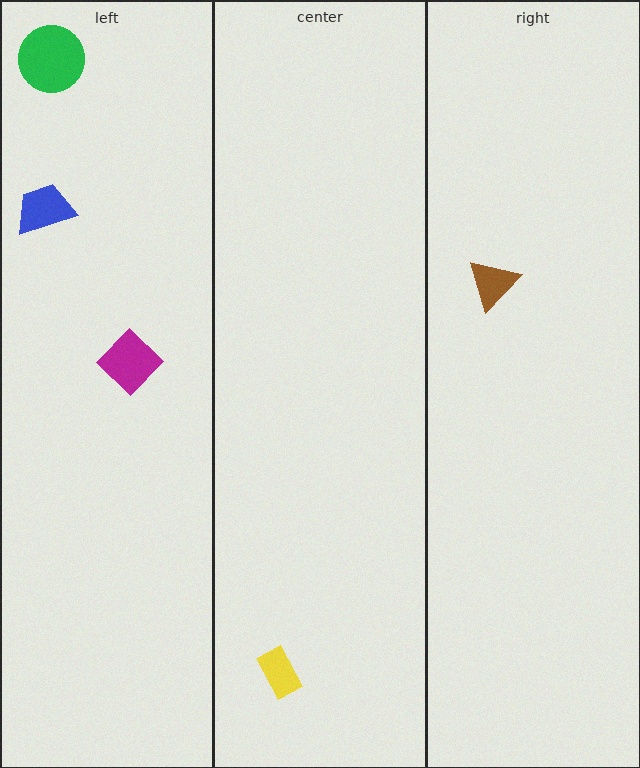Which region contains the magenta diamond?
The left region.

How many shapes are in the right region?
1.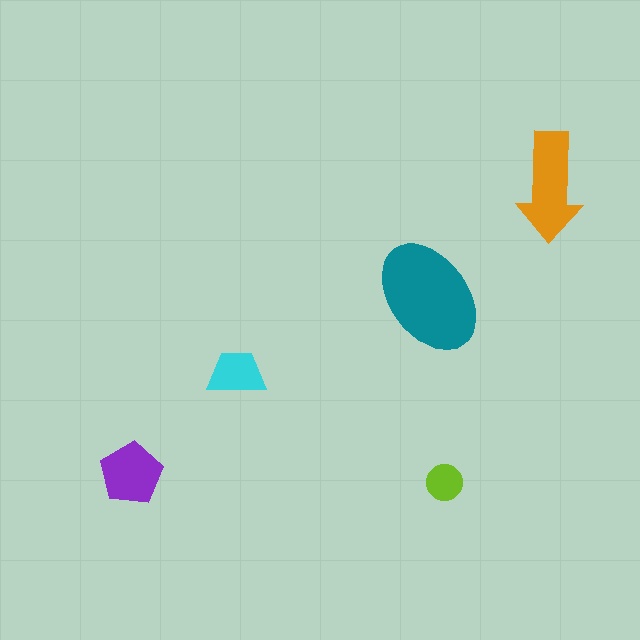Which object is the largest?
The teal ellipse.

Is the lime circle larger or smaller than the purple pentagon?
Smaller.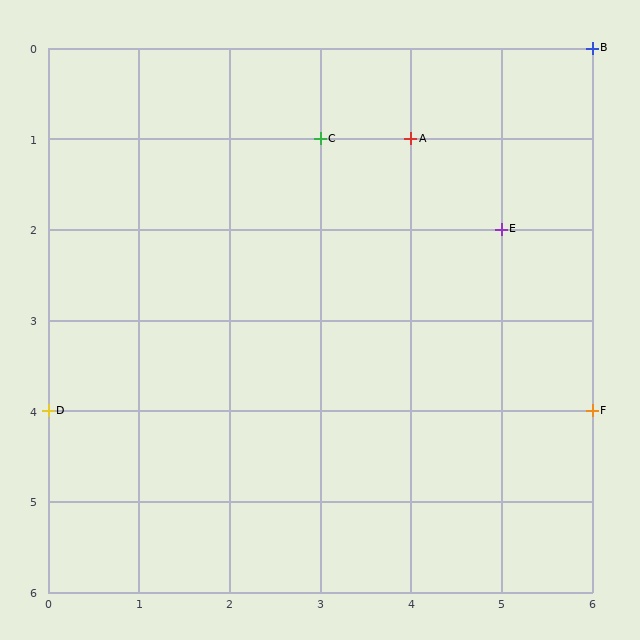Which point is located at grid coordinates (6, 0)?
Point B is at (6, 0).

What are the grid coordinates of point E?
Point E is at grid coordinates (5, 2).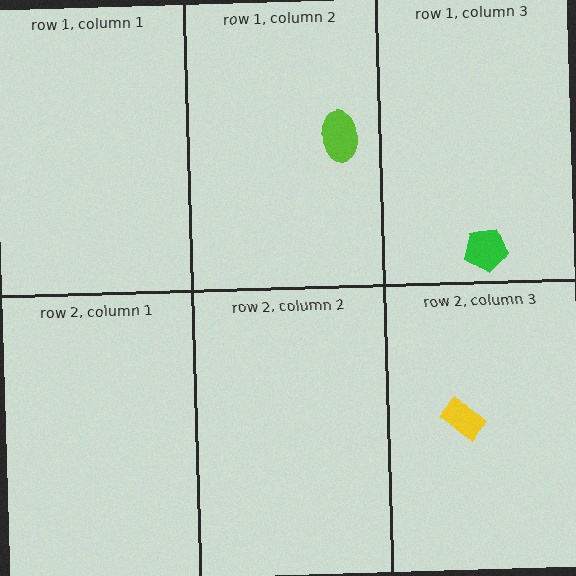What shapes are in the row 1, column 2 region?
The lime ellipse.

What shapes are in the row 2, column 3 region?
The yellow rectangle.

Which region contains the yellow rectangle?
The row 2, column 3 region.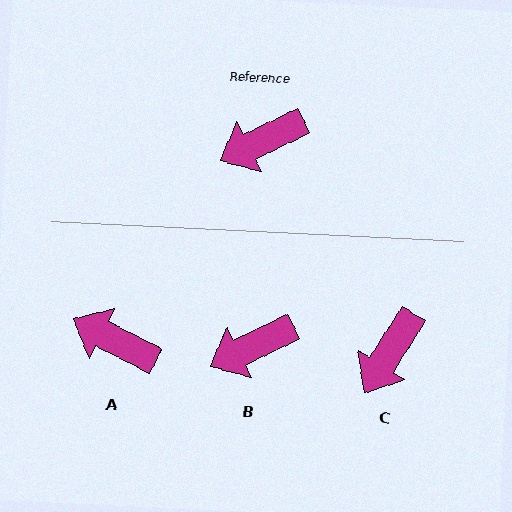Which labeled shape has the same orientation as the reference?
B.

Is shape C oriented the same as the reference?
No, it is off by about 32 degrees.